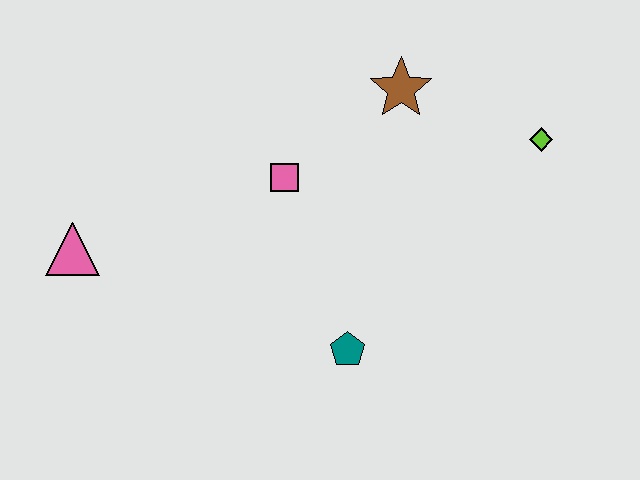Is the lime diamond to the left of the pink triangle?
No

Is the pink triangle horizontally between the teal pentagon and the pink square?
No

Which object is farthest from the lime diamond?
The pink triangle is farthest from the lime diamond.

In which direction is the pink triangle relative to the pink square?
The pink triangle is to the left of the pink square.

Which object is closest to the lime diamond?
The brown star is closest to the lime diamond.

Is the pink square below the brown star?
Yes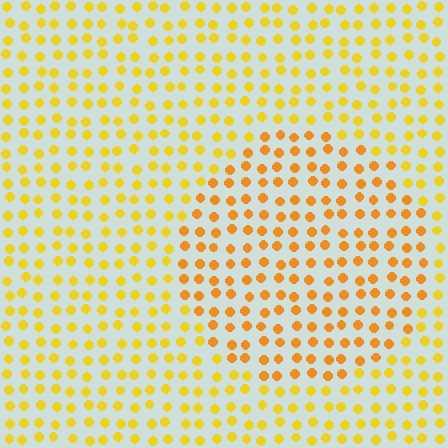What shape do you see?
I see a circle.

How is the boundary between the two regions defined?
The boundary is defined purely by a slight shift in hue (about 20 degrees). Spacing, size, and orientation are identical on both sides.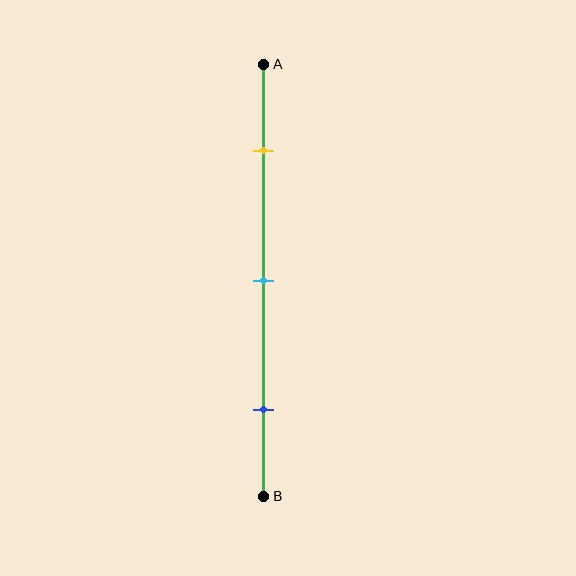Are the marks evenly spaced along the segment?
Yes, the marks are approximately evenly spaced.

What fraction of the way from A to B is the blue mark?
The blue mark is approximately 80% (0.8) of the way from A to B.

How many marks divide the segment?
There are 3 marks dividing the segment.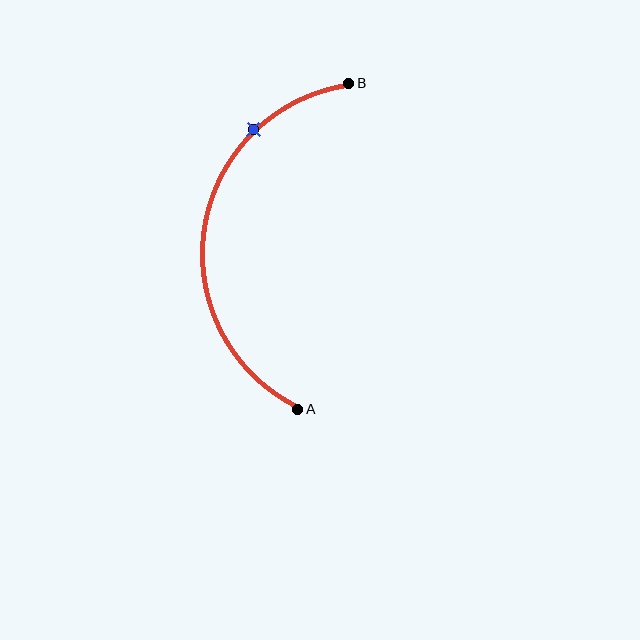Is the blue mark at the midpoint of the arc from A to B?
No. The blue mark lies on the arc but is closer to endpoint B. The arc midpoint would be at the point on the curve equidistant along the arc from both A and B.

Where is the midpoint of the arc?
The arc midpoint is the point on the curve farthest from the straight line joining A and B. It sits to the left of that line.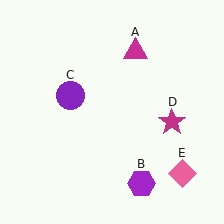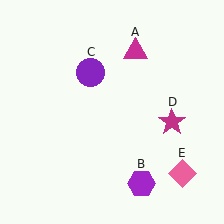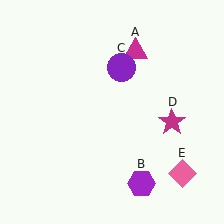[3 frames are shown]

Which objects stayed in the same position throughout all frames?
Magenta triangle (object A) and purple hexagon (object B) and magenta star (object D) and pink diamond (object E) remained stationary.